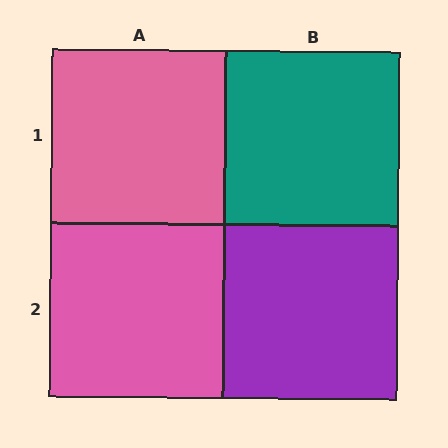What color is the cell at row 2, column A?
Pink.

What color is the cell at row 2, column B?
Purple.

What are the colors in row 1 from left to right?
Pink, teal.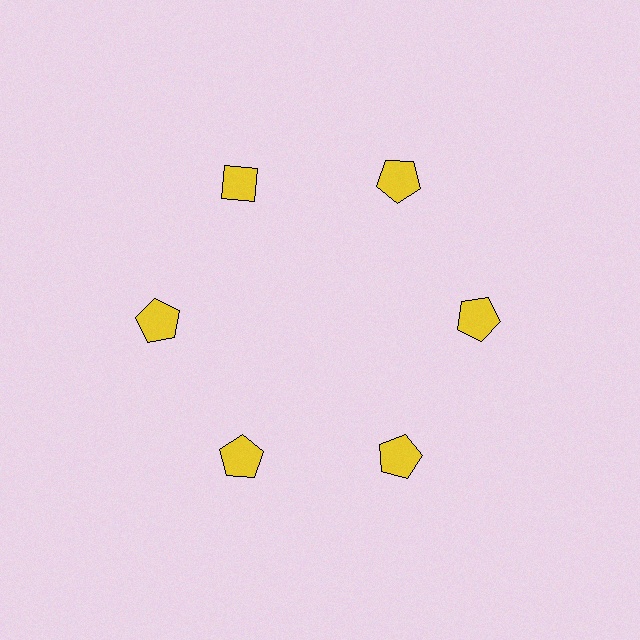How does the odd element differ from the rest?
It has a different shape: diamond instead of pentagon.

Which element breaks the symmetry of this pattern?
The yellow diamond at roughly the 11 o'clock position breaks the symmetry. All other shapes are yellow pentagons.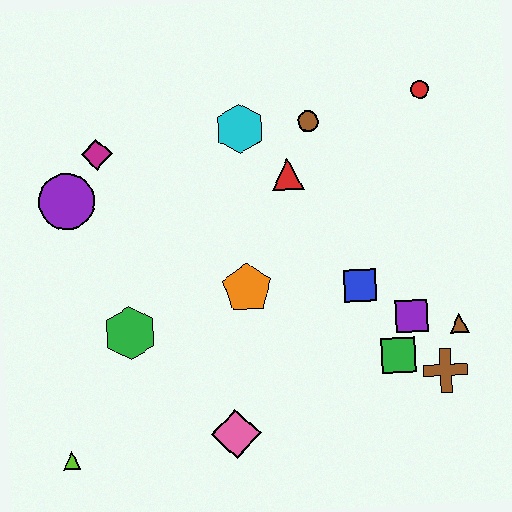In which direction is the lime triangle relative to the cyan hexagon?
The lime triangle is below the cyan hexagon.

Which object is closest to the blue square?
The purple square is closest to the blue square.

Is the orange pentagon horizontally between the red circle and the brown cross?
No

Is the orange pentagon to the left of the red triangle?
Yes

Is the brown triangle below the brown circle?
Yes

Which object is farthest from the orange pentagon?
The red circle is farthest from the orange pentagon.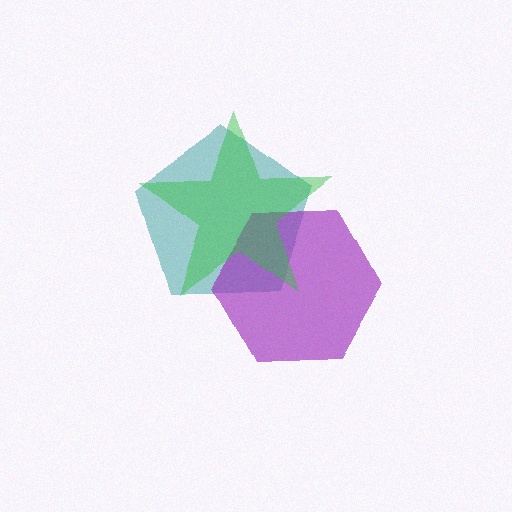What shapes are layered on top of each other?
The layered shapes are: a teal pentagon, a purple hexagon, a green star.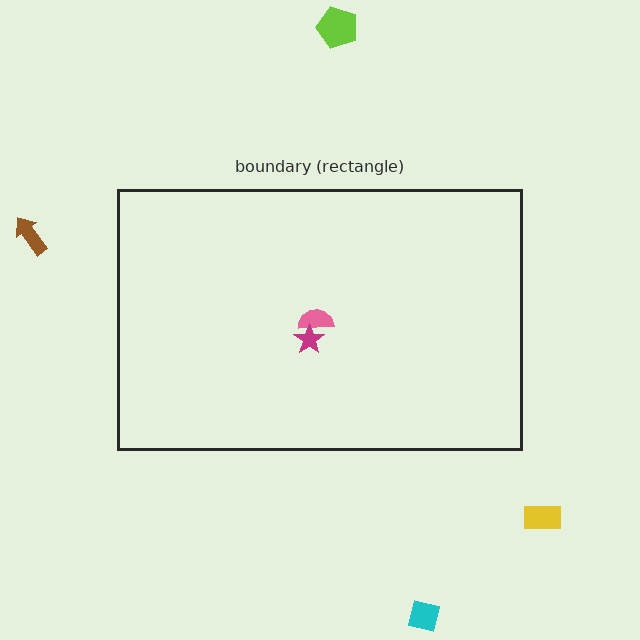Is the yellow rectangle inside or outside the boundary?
Outside.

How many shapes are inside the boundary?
2 inside, 4 outside.